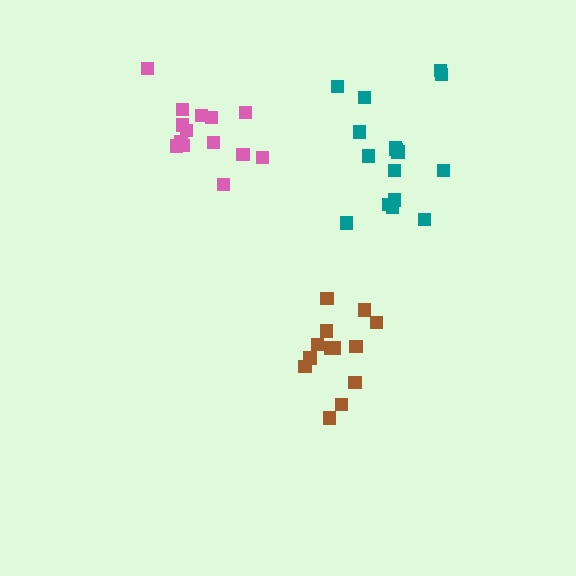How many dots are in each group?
Group 1: 14 dots, Group 2: 13 dots, Group 3: 16 dots (43 total).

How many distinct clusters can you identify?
There are 3 distinct clusters.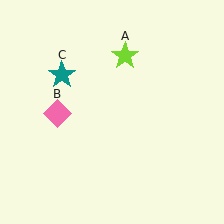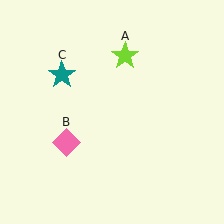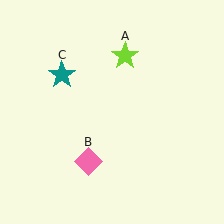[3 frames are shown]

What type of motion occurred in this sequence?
The pink diamond (object B) rotated counterclockwise around the center of the scene.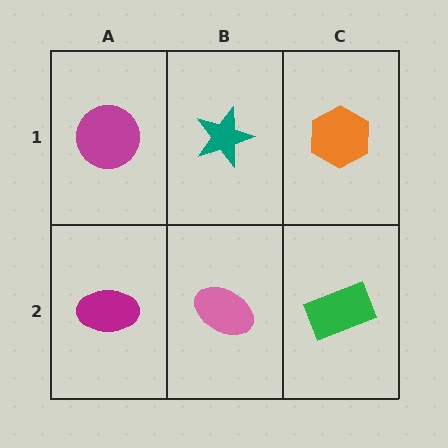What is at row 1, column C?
An orange hexagon.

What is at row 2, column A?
A magenta ellipse.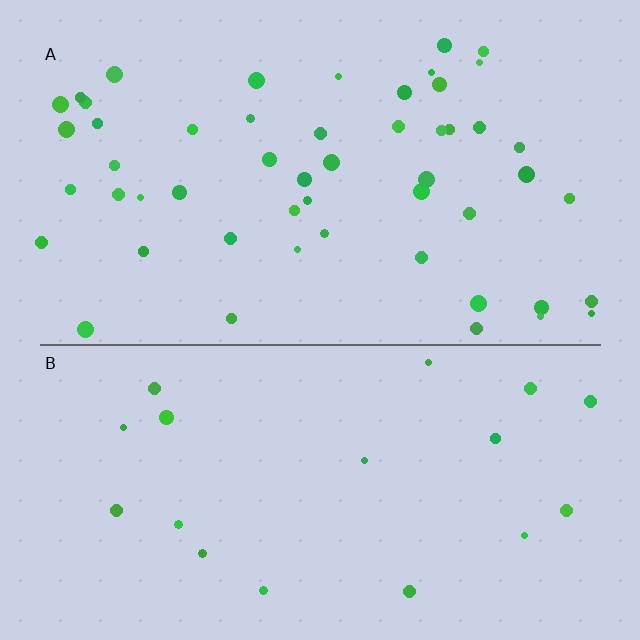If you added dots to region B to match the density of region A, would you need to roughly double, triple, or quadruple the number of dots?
Approximately triple.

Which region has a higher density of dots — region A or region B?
A (the top).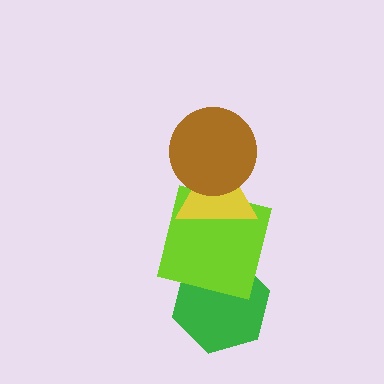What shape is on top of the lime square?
The yellow triangle is on top of the lime square.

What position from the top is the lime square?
The lime square is 3rd from the top.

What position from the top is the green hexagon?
The green hexagon is 4th from the top.